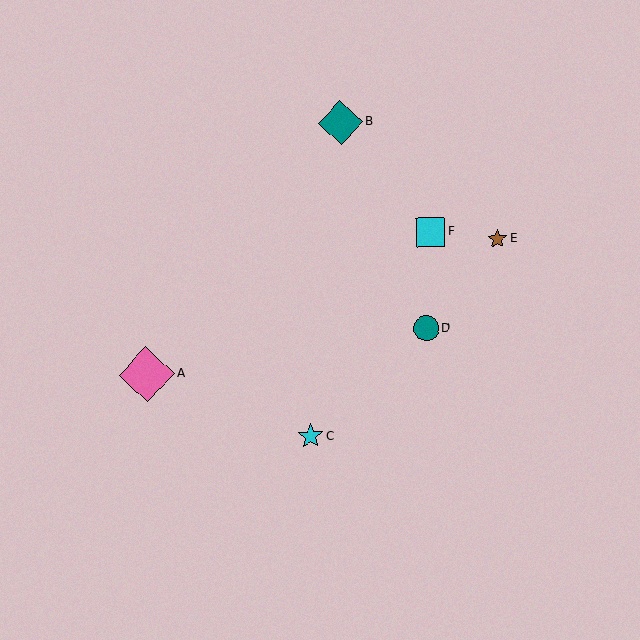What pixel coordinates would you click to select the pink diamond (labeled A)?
Click at (147, 374) to select the pink diamond A.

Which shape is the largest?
The pink diamond (labeled A) is the largest.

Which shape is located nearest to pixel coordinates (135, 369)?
The pink diamond (labeled A) at (147, 374) is nearest to that location.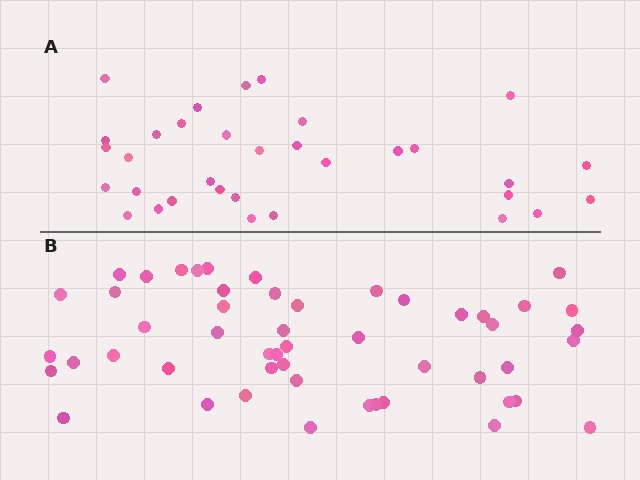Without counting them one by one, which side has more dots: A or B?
Region B (the bottom region) has more dots.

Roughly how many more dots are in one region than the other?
Region B has approximately 20 more dots than region A.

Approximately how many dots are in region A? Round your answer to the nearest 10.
About 30 dots. (The exact count is 33, which rounds to 30.)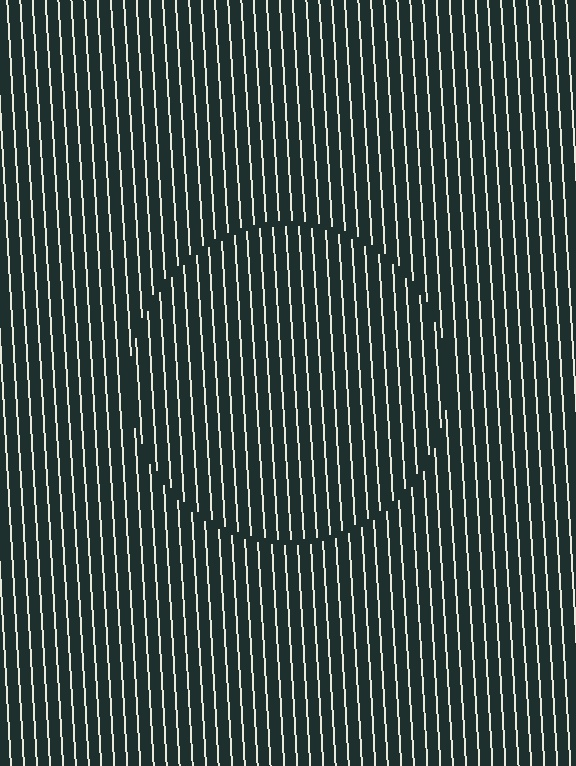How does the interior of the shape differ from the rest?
The interior of the shape contains the same grating, shifted by half a period — the contour is defined by the phase discontinuity where line-ends from the inner and outer gratings abut.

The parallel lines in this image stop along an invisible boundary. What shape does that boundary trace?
An illusory circle. The interior of the shape contains the same grating, shifted by half a period — the contour is defined by the phase discontinuity where line-ends from the inner and outer gratings abut.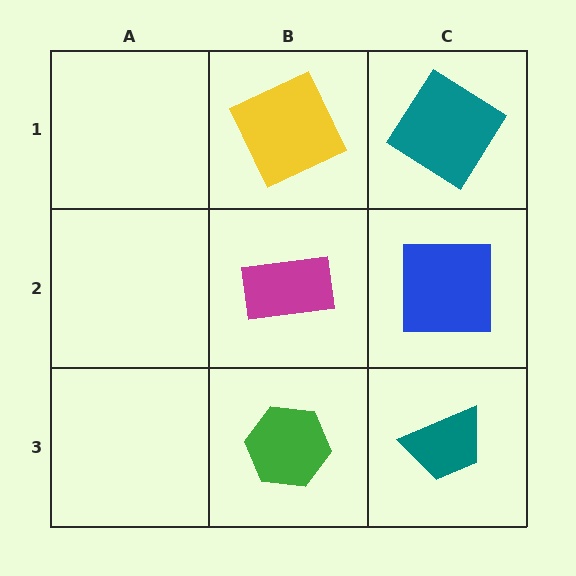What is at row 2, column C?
A blue square.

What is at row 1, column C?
A teal diamond.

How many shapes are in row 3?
2 shapes.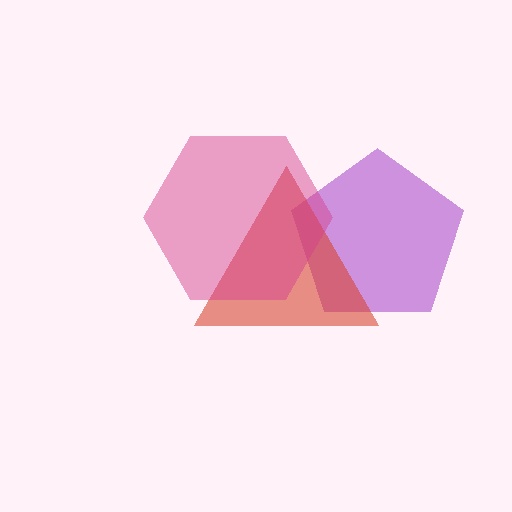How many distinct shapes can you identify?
There are 3 distinct shapes: a purple pentagon, a red triangle, a magenta hexagon.